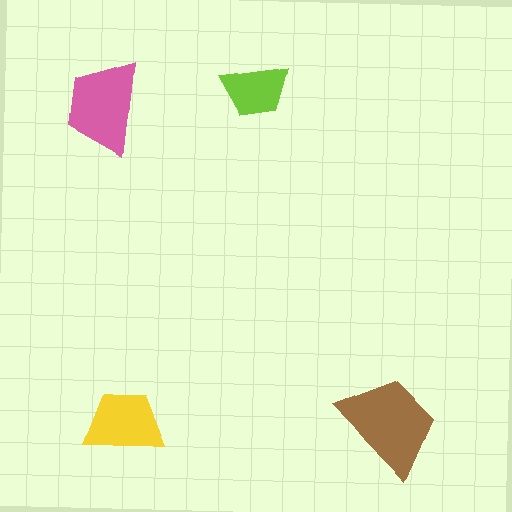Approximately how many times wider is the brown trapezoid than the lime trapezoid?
About 1.5 times wider.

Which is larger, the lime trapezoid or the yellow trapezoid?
The yellow one.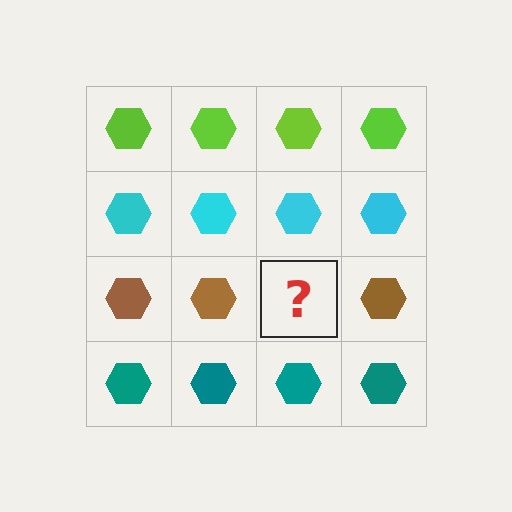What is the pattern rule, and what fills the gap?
The rule is that each row has a consistent color. The gap should be filled with a brown hexagon.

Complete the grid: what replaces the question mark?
The question mark should be replaced with a brown hexagon.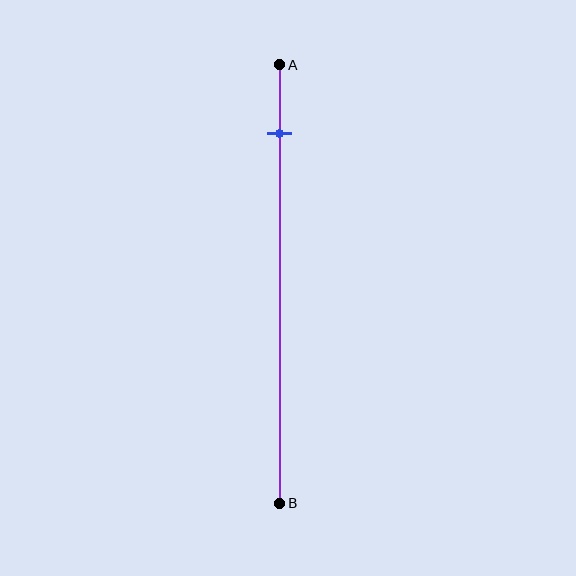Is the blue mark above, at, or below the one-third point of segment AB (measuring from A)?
The blue mark is above the one-third point of segment AB.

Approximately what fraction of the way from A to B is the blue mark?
The blue mark is approximately 15% of the way from A to B.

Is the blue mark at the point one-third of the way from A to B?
No, the mark is at about 15% from A, not at the 33% one-third point.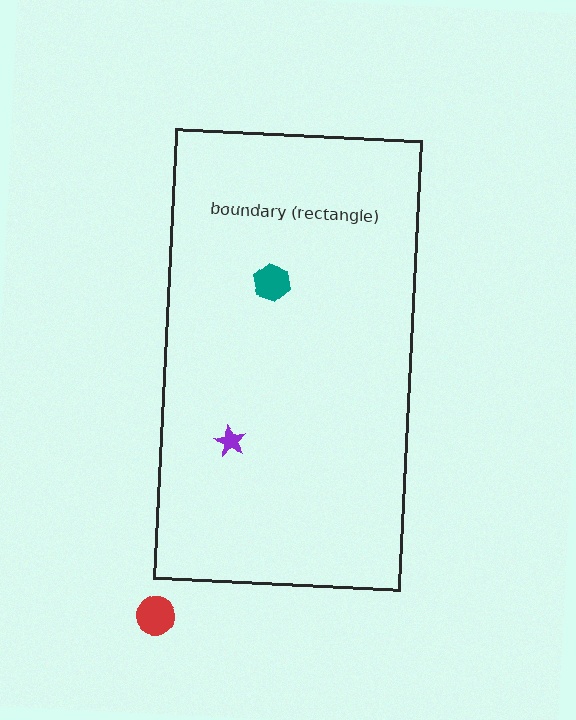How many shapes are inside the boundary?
2 inside, 1 outside.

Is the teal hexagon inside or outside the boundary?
Inside.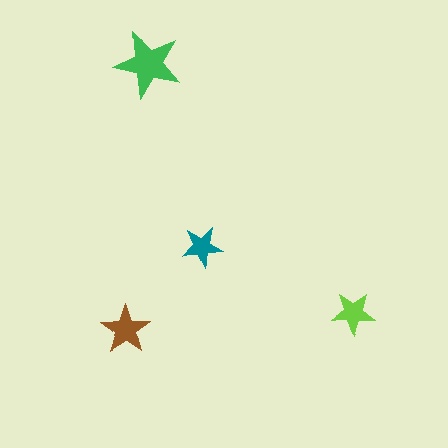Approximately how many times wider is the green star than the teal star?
About 1.5 times wider.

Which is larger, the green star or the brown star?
The green one.